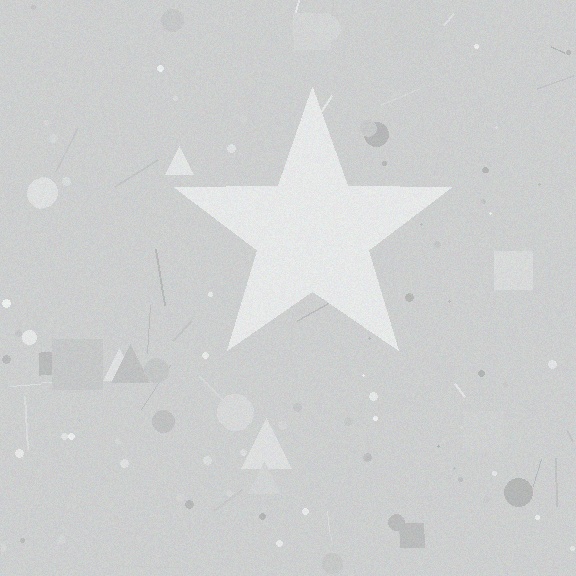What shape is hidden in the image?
A star is hidden in the image.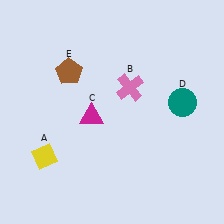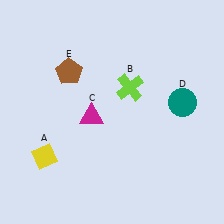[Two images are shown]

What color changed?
The cross (B) changed from pink in Image 1 to lime in Image 2.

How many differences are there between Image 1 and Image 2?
There is 1 difference between the two images.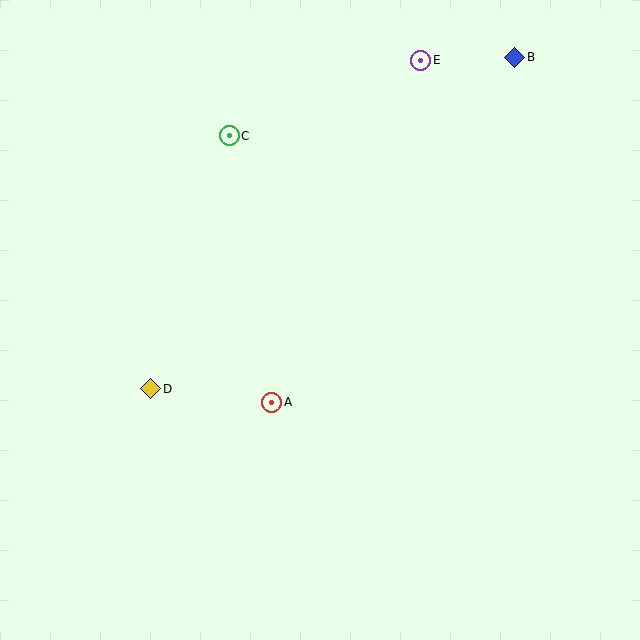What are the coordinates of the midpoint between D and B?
The midpoint between D and B is at (333, 223).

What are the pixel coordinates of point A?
Point A is at (272, 402).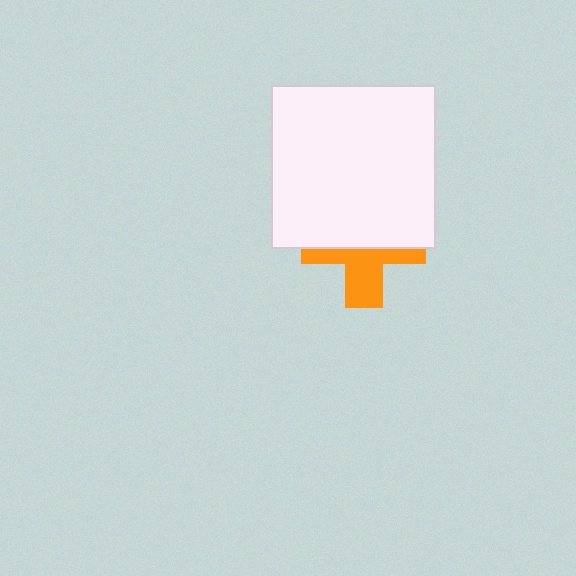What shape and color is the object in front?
The object in front is a white square.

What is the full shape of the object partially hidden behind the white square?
The partially hidden object is an orange cross.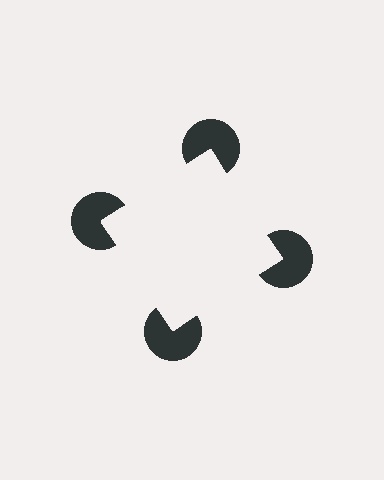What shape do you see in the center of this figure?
An illusory square — its edges are inferred from the aligned wedge cuts in the pac-man discs, not physically drawn.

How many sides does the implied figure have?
4 sides.